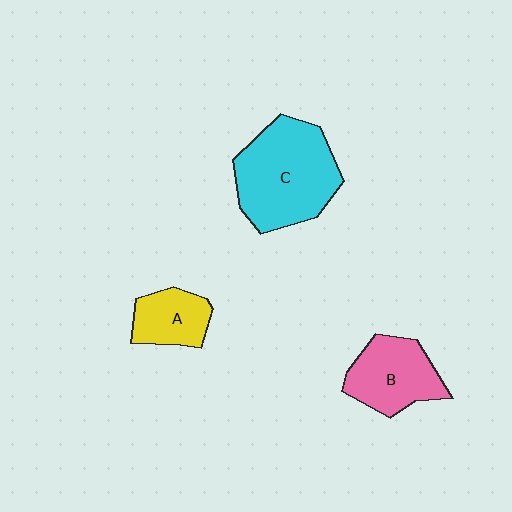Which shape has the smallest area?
Shape A (yellow).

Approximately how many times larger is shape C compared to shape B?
Approximately 1.6 times.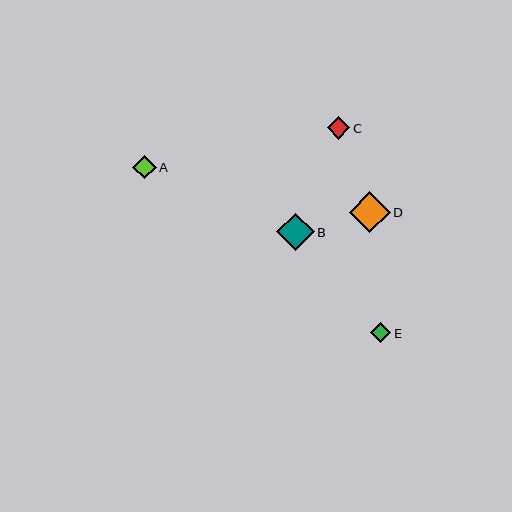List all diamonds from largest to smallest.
From largest to smallest: D, B, A, C, E.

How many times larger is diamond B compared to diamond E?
Diamond B is approximately 1.9 times the size of diamond E.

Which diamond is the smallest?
Diamond E is the smallest with a size of approximately 20 pixels.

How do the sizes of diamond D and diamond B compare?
Diamond D and diamond B are approximately the same size.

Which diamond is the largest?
Diamond D is the largest with a size of approximately 41 pixels.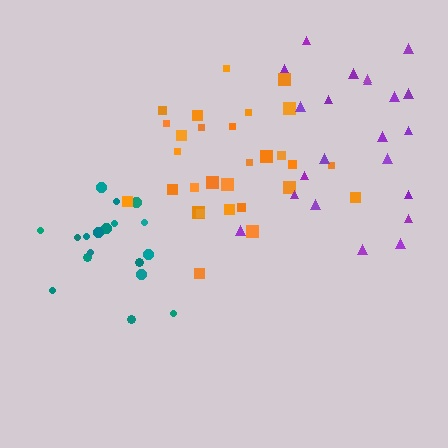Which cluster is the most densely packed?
Orange.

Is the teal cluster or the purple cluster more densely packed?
Teal.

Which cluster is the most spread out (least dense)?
Purple.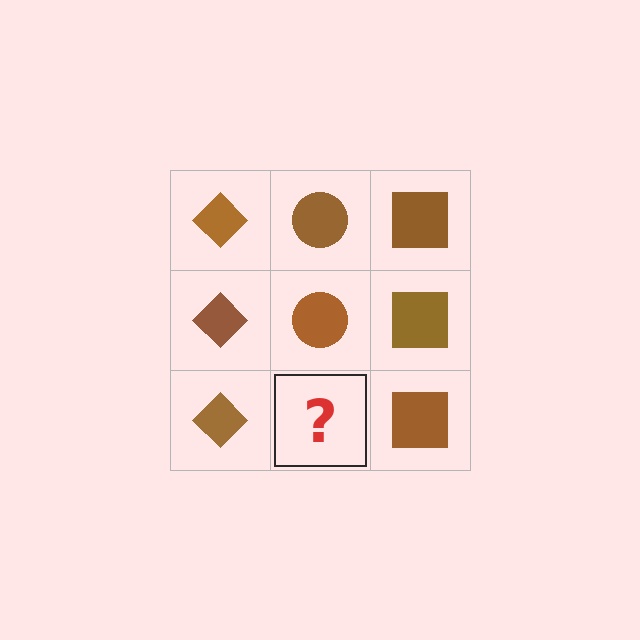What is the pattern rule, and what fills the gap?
The rule is that each column has a consistent shape. The gap should be filled with a brown circle.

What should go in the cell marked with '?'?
The missing cell should contain a brown circle.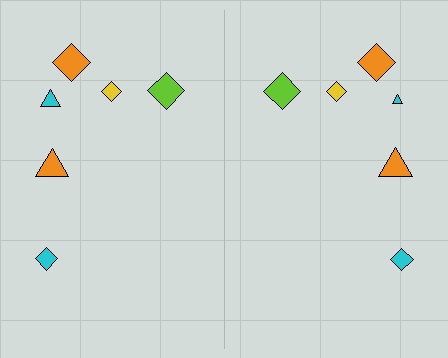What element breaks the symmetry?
The cyan triangle on the right side has a different size than its mirror counterpart.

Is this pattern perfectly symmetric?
No, the pattern is not perfectly symmetric. The cyan triangle on the right side has a different size than its mirror counterpart.